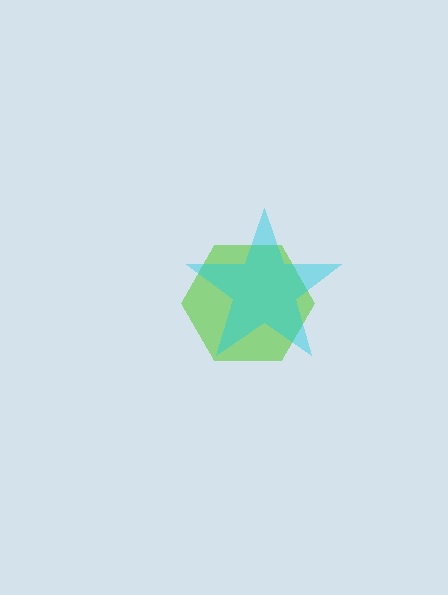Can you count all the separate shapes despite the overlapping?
Yes, there are 2 separate shapes.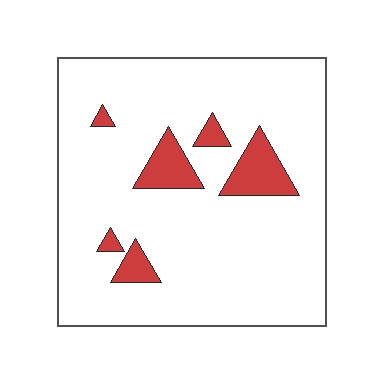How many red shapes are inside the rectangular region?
6.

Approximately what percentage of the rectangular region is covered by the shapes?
Approximately 10%.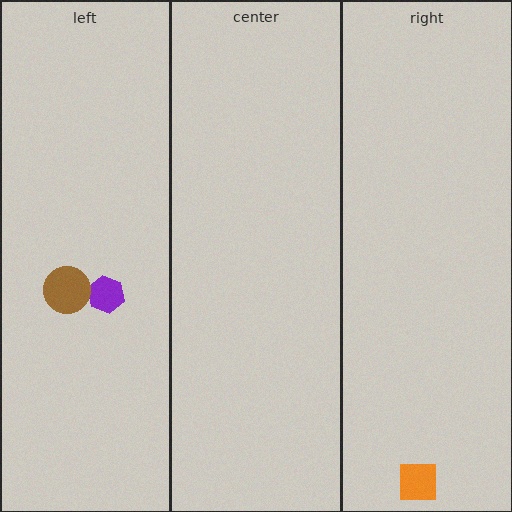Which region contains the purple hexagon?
The left region.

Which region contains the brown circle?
The left region.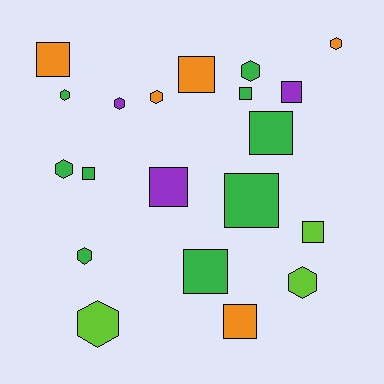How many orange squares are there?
There are 3 orange squares.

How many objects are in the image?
There are 20 objects.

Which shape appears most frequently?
Square, with 11 objects.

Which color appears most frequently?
Green, with 9 objects.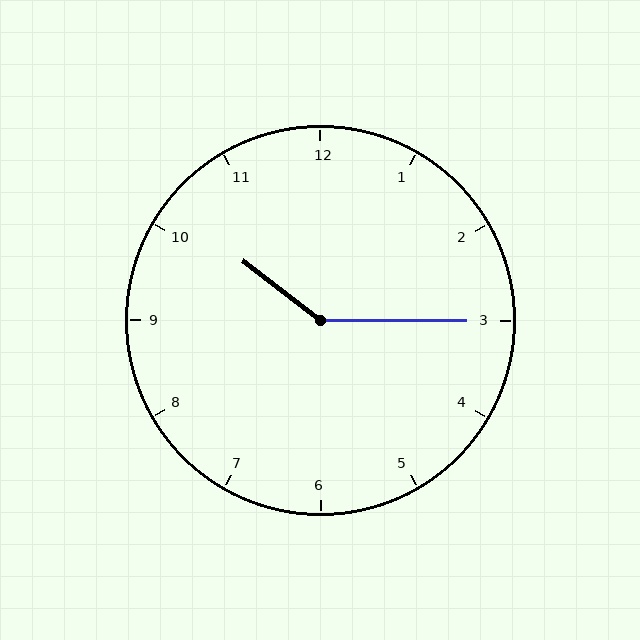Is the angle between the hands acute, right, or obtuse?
It is obtuse.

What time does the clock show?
10:15.